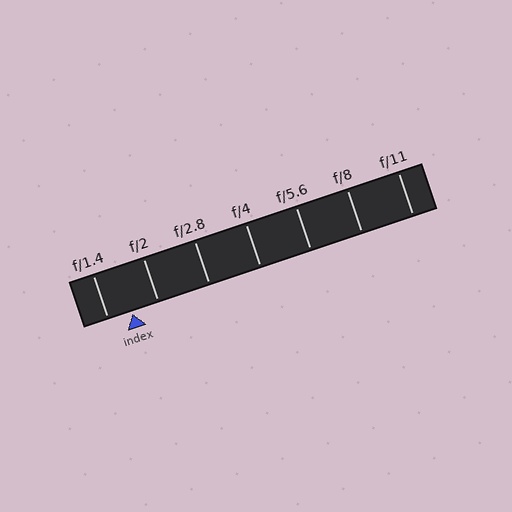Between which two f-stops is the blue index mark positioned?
The index mark is between f/1.4 and f/2.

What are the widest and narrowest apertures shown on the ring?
The widest aperture shown is f/1.4 and the narrowest is f/11.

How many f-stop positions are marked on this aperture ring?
There are 7 f-stop positions marked.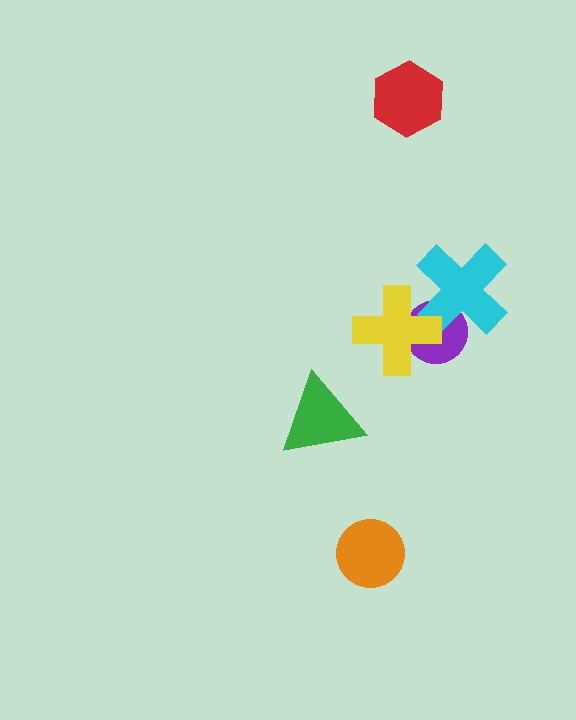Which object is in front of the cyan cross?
The yellow cross is in front of the cyan cross.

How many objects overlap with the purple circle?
2 objects overlap with the purple circle.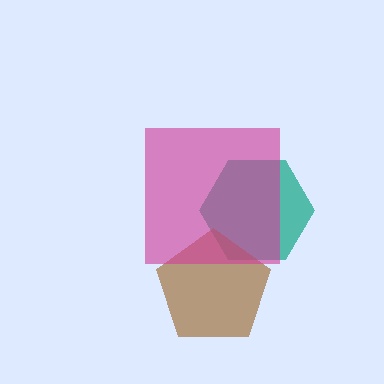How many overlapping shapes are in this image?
There are 3 overlapping shapes in the image.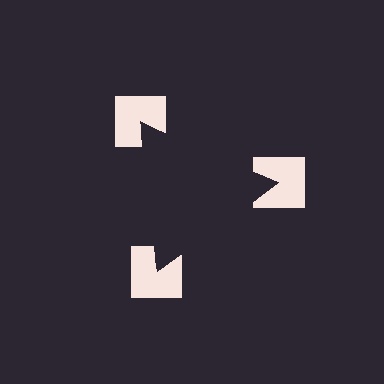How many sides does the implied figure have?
3 sides.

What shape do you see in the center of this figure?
An illusory triangle — its edges are inferred from the aligned wedge cuts in the notched squares, not physically drawn.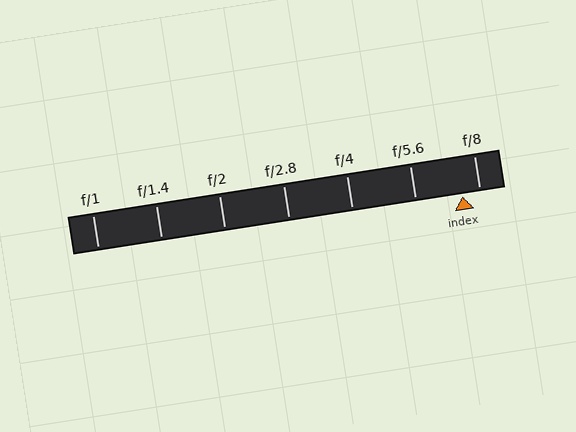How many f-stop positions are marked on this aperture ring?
There are 7 f-stop positions marked.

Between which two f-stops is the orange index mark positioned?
The index mark is between f/5.6 and f/8.